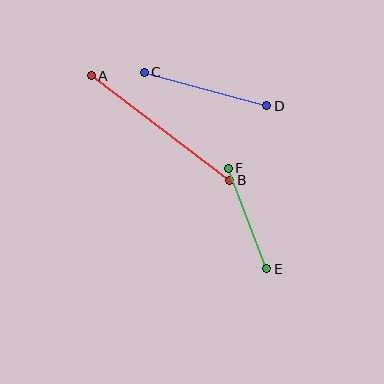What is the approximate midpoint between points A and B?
The midpoint is at approximately (160, 128) pixels.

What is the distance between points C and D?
The distance is approximately 127 pixels.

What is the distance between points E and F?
The distance is approximately 107 pixels.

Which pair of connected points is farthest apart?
Points A and B are farthest apart.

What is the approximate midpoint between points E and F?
The midpoint is at approximately (248, 219) pixels.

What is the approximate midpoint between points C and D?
The midpoint is at approximately (205, 89) pixels.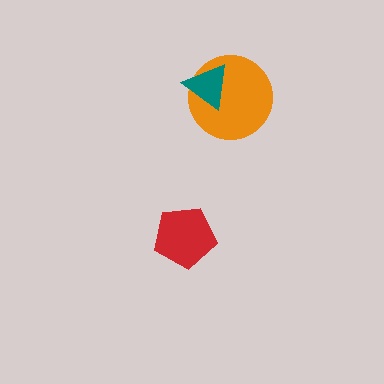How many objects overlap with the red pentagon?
0 objects overlap with the red pentagon.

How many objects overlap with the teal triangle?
1 object overlaps with the teal triangle.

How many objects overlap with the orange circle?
1 object overlaps with the orange circle.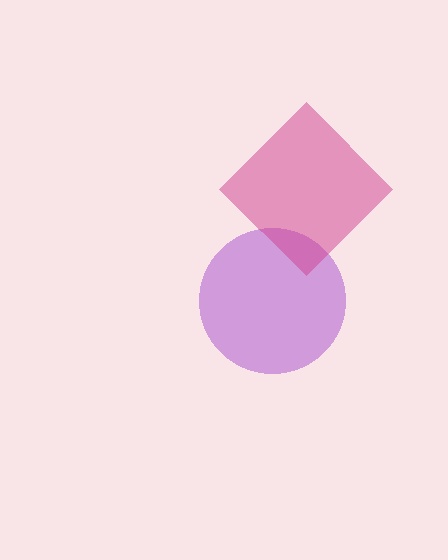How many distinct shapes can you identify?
There are 2 distinct shapes: a purple circle, a magenta diamond.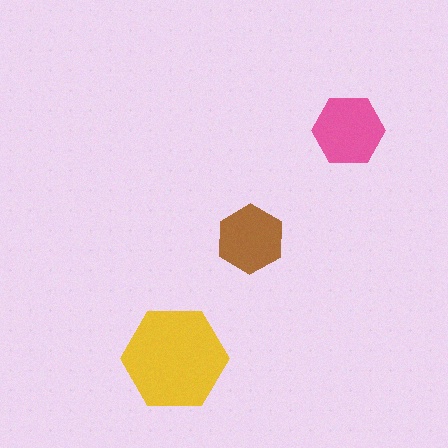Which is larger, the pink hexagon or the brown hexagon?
The pink one.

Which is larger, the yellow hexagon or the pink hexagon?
The yellow one.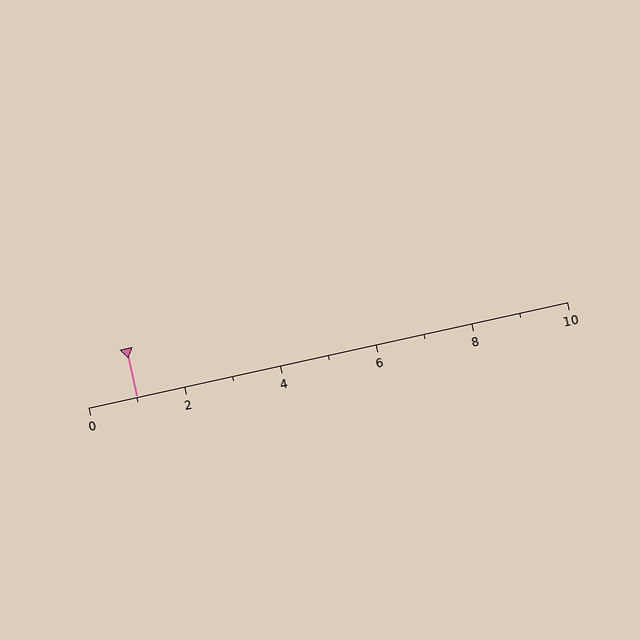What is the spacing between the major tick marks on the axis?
The major ticks are spaced 2 apart.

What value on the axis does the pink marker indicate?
The marker indicates approximately 1.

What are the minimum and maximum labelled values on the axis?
The axis runs from 0 to 10.